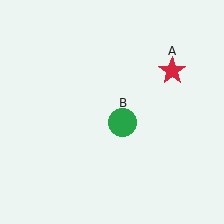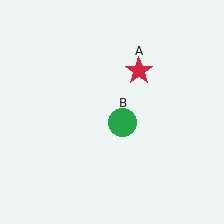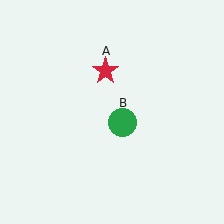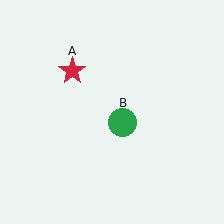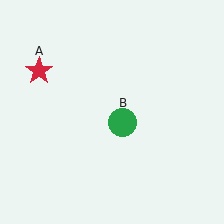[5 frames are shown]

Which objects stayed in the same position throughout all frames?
Green circle (object B) remained stationary.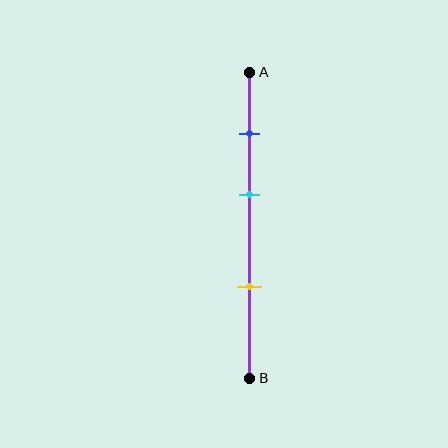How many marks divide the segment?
There are 3 marks dividing the segment.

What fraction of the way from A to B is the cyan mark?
The cyan mark is approximately 40% (0.4) of the way from A to B.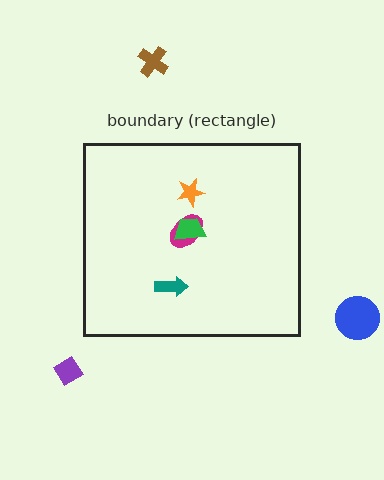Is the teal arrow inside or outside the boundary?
Inside.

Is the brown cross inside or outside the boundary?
Outside.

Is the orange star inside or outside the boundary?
Inside.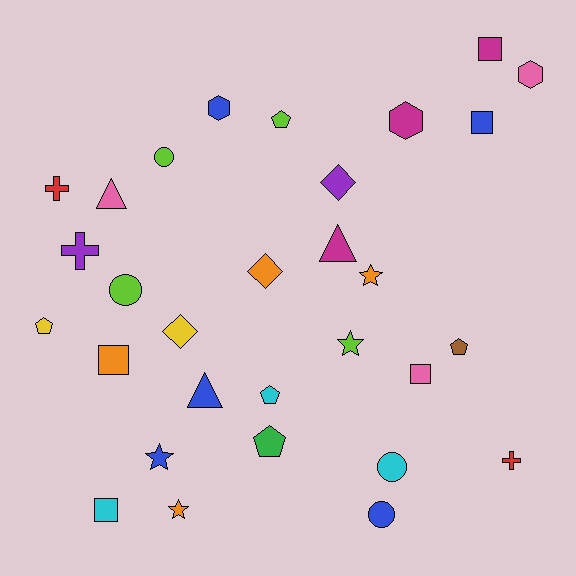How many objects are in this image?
There are 30 objects.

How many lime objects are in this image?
There are 4 lime objects.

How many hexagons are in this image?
There are 3 hexagons.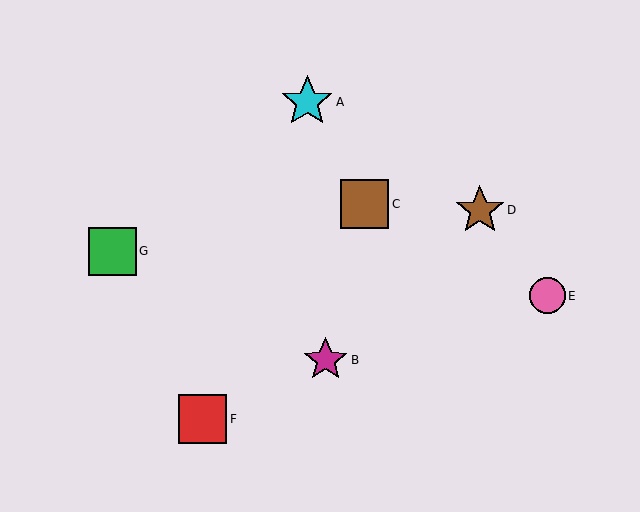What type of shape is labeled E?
Shape E is a pink circle.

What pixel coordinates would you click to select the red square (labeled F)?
Click at (202, 419) to select the red square F.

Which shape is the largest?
The cyan star (labeled A) is the largest.